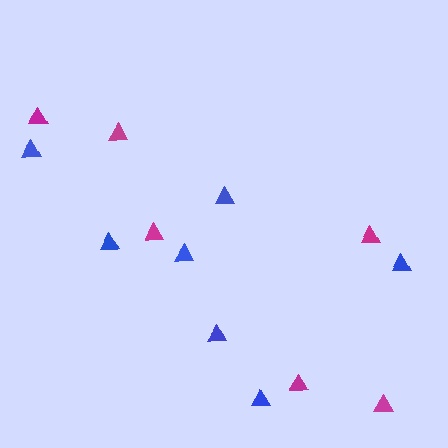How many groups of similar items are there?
There are 2 groups: one group of magenta triangles (6) and one group of blue triangles (7).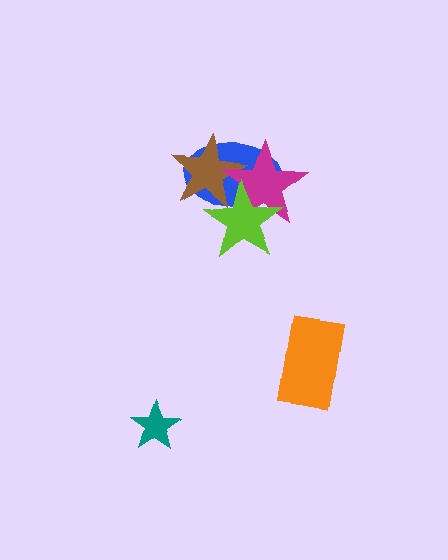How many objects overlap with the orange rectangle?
0 objects overlap with the orange rectangle.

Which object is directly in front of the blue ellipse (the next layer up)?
The brown star is directly in front of the blue ellipse.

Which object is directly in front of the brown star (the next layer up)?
The magenta star is directly in front of the brown star.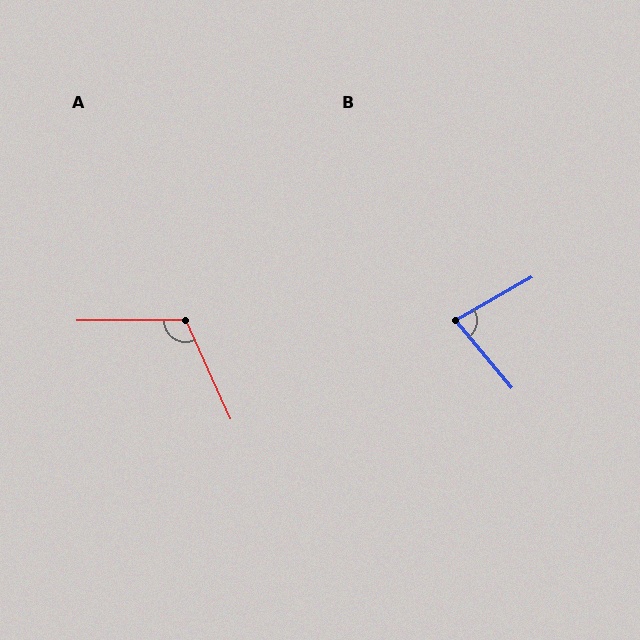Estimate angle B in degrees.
Approximately 79 degrees.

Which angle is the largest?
A, at approximately 114 degrees.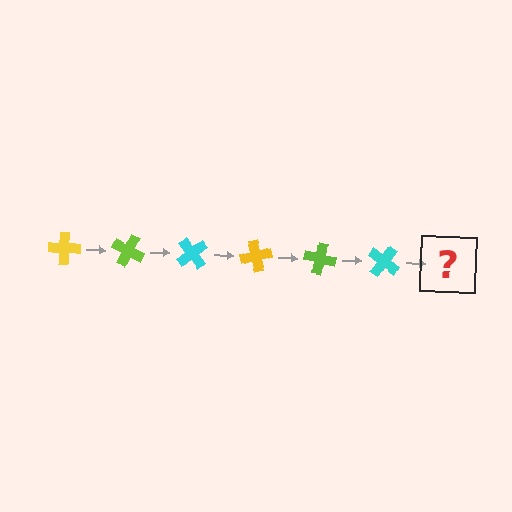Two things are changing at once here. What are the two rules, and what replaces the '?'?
The two rules are that it rotates 25 degrees each step and the color cycles through yellow, lime, and cyan. The '?' should be a yellow cross, rotated 150 degrees from the start.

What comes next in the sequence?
The next element should be a yellow cross, rotated 150 degrees from the start.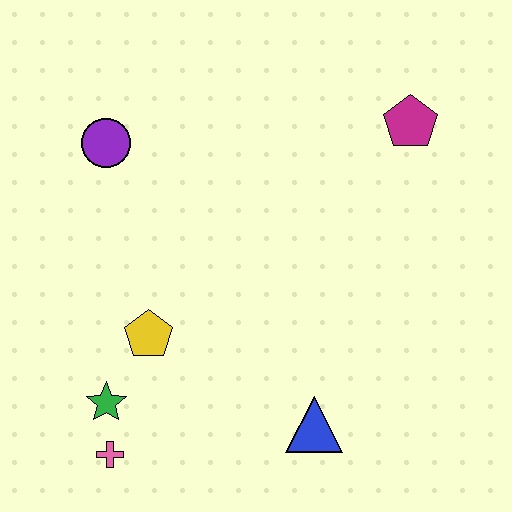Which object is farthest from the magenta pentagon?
The pink cross is farthest from the magenta pentagon.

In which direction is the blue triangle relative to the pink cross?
The blue triangle is to the right of the pink cross.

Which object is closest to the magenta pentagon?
The purple circle is closest to the magenta pentagon.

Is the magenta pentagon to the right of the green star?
Yes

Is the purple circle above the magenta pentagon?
No